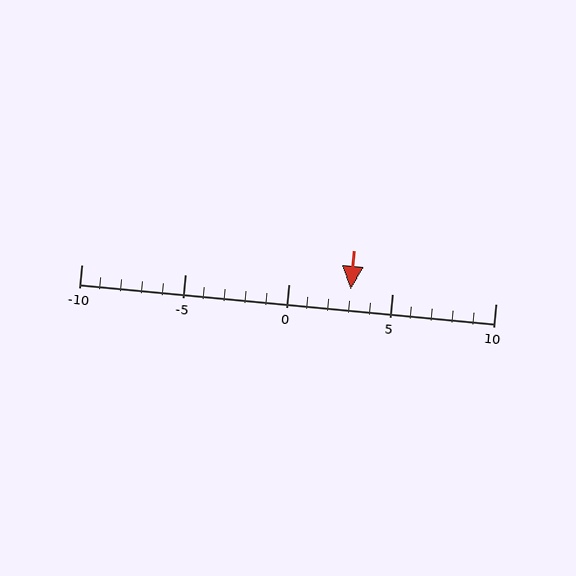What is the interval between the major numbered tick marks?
The major tick marks are spaced 5 units apart.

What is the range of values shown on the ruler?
The ruler shows values from -10 to 10.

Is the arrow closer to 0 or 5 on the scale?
The arrow is closer to 5.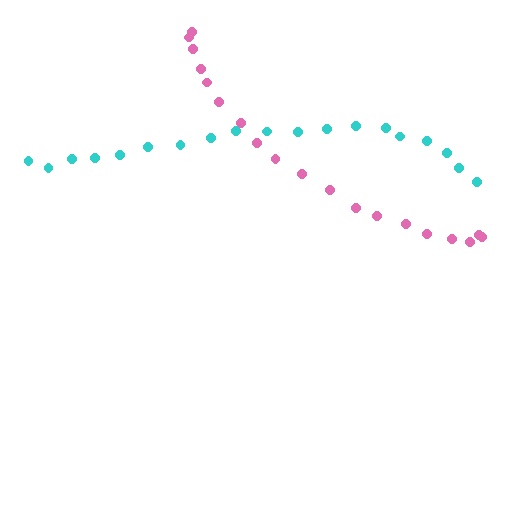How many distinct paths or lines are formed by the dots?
There are 2 distinct paths.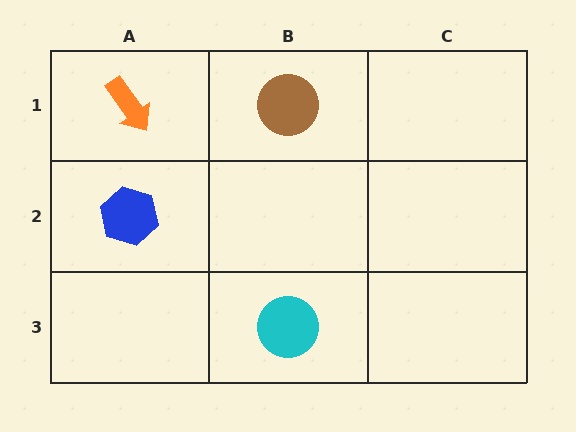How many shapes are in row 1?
2 shapes.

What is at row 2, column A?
A blue hexagon.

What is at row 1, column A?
An orange arrow.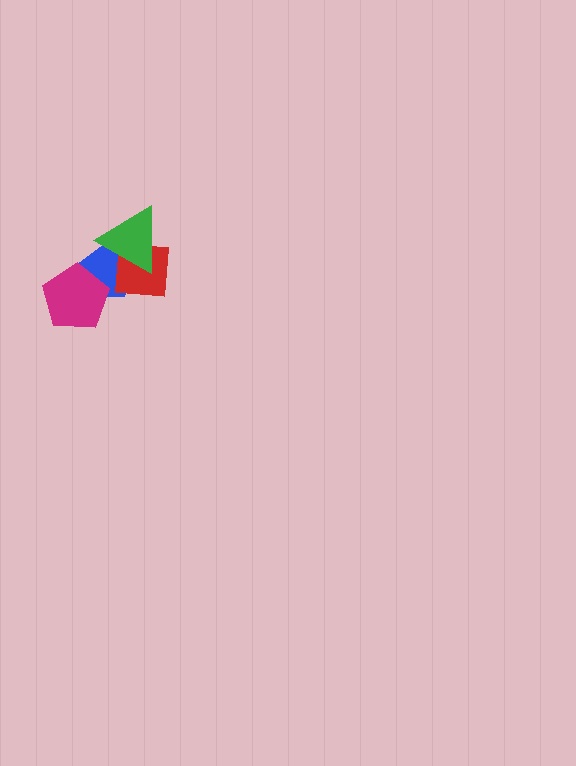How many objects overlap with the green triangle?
2 objects overlap with the green triangle.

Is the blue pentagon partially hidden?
Yes, it is partially covered by another shape.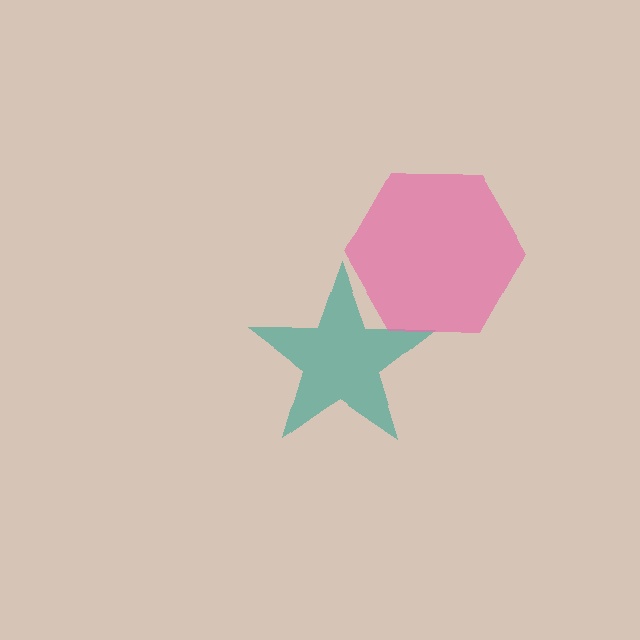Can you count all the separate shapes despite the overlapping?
Yes, there are 2 separate shapes.